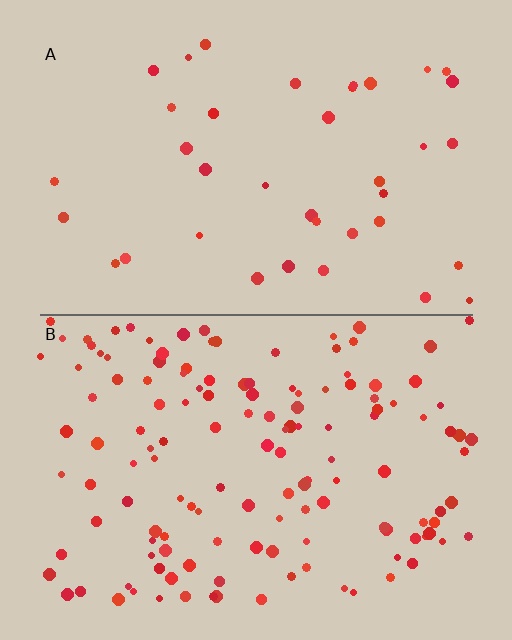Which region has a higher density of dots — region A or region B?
B (the bottom).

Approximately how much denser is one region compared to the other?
Approximately 3.6× — region B over region A.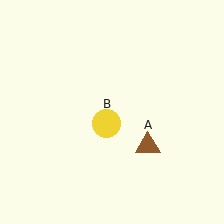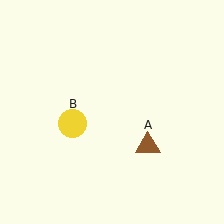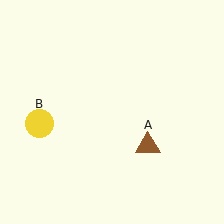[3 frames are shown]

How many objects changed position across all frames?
1 object changed position: yellow circle (object B).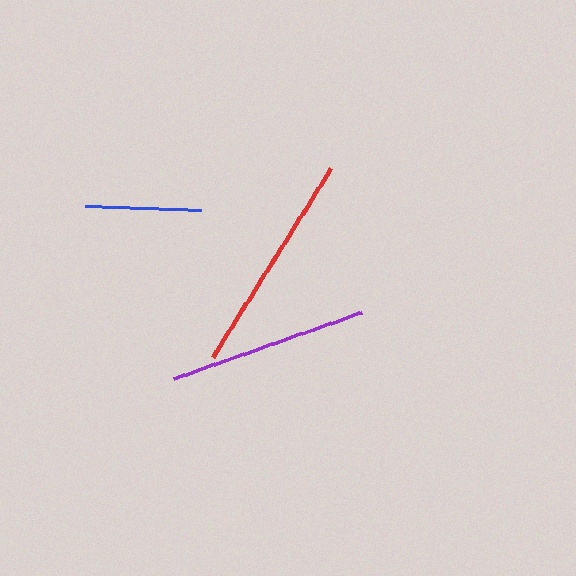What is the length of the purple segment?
The purple segment is approximately 199 pixels long.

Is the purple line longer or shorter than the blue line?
The purple line is longer than the blue line.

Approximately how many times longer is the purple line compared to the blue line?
The purple line is approximately 1.7 times the length of the blue line.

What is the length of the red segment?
The red segment is approximately 223 pixels long.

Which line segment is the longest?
The red line is the longest at approximately 223 pixels.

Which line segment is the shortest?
The blue line is the shortest at approximately 116 pixels.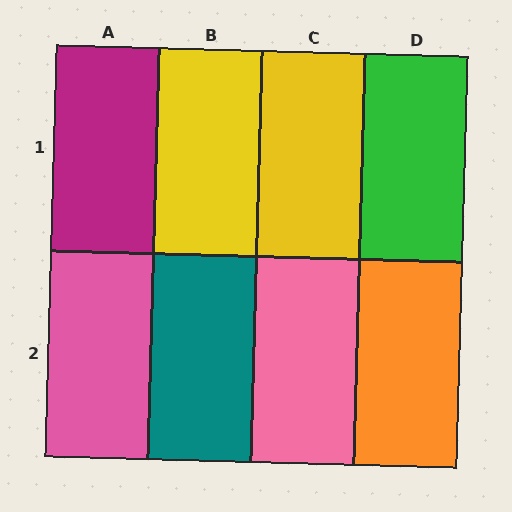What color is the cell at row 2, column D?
Orange.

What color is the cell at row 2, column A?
Pink.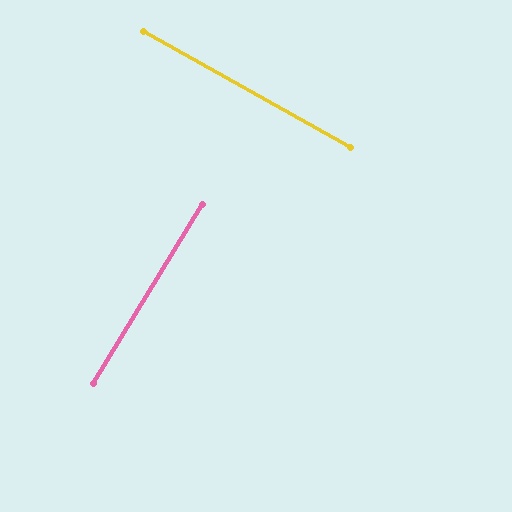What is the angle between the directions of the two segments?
Approximately 88 degrees.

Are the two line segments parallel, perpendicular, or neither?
Perpendicular — they meet at approximately 88°.